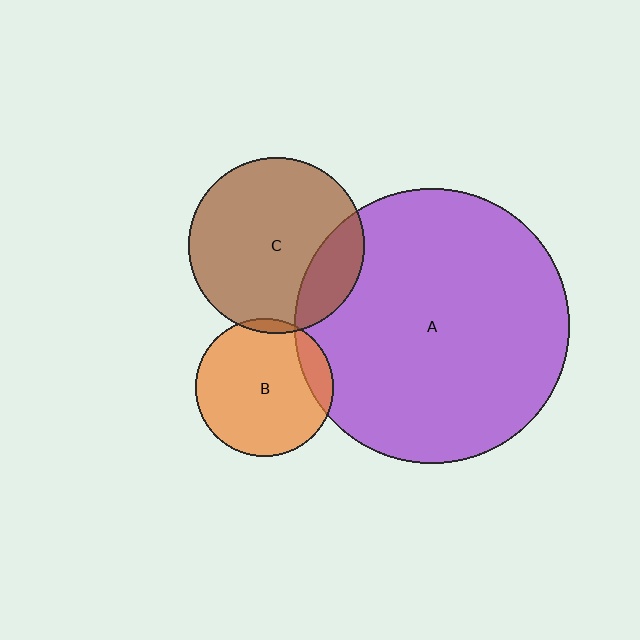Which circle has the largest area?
Circle A (purple).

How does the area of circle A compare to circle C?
Approximately 2.5 times.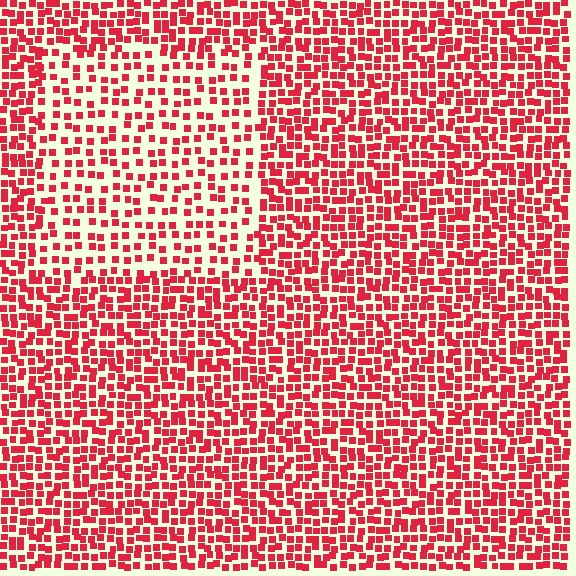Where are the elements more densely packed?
The elements are more densely packed outside the rectangle boundary.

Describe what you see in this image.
The image contains small red elements arranged at two different densities. A rectangle-shaped region is visible where the elements are less densely packed than the surrounding area.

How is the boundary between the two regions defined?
The boundary is defined by a change in element density (approximately 1.8x ratio). All elements are the same color, size, and shape.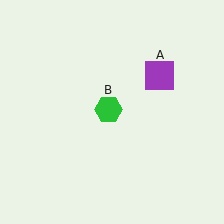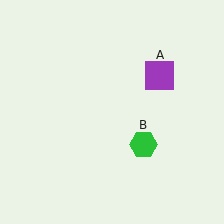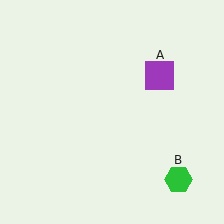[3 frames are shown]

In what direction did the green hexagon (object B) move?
The green hexagon (object B) moved down and to the right.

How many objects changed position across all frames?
1 object changed position: green hexagon (object B).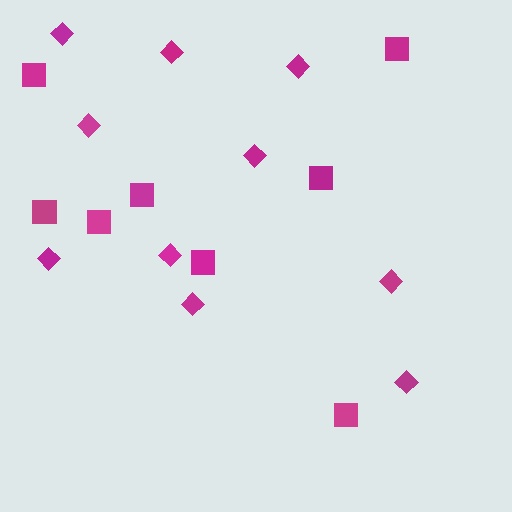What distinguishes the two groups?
There are 2 groups: one group of diamonds (10) and one group of squares (8).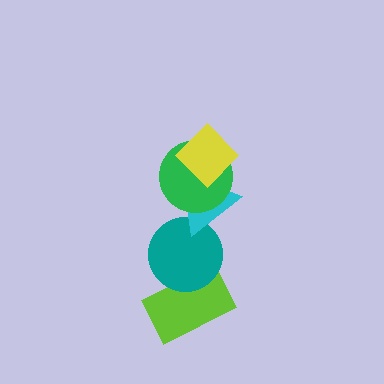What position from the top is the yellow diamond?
The yellow diamond is 1st from the top.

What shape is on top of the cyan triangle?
The green circle is on top of the cyan triangle.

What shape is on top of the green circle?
The yellow diamond is on top of the green circle.